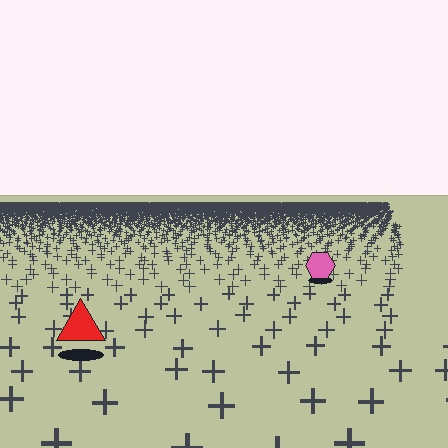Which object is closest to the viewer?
The red triangle is closest. The texture marks near it are larger and more spread out.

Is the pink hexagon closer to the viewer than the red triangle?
No. The red triangle is closer — you can tell from the texture gradient: the ground texture is coarser near it.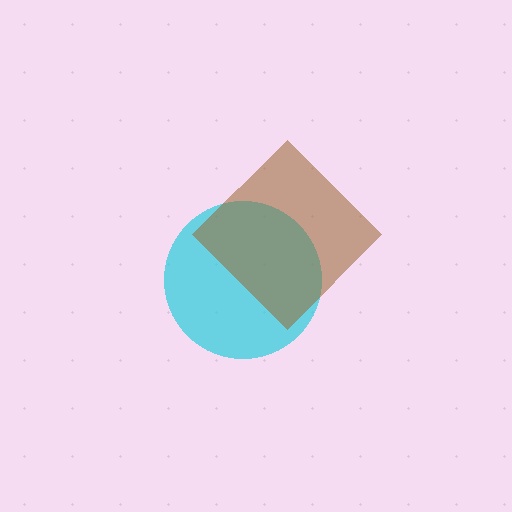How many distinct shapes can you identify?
There are 2 distinct shapes: a cyan circle, a brown diamond.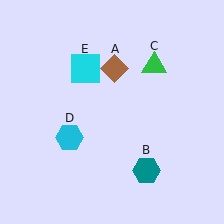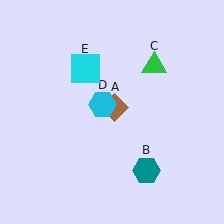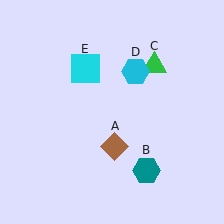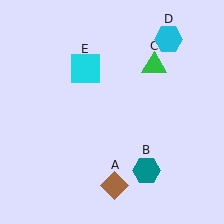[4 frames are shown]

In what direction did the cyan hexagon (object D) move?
The cyan hexagon (object D) moved up and to the right.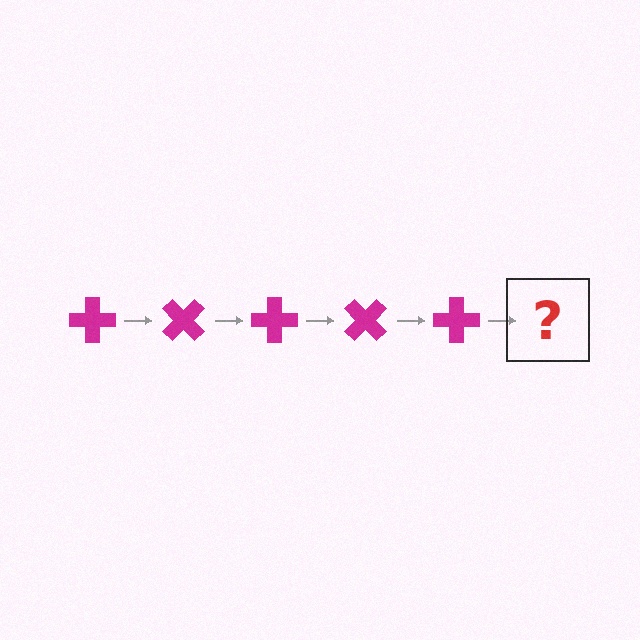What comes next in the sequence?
The next element should be a magenta cross rotated 225 degrees.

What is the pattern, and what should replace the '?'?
The pattern is that the cross rotates 45 degrees each step. The '?' should be a magenta cross rotated 225 degrees.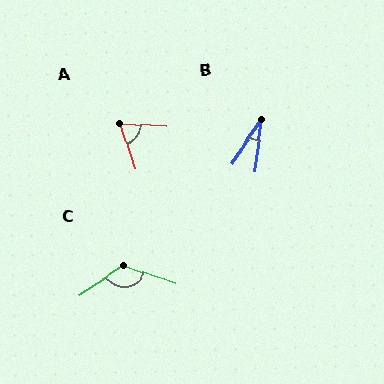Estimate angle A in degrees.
Approximately 68 degrees.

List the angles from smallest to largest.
B (27°), A (68°), C (127°).